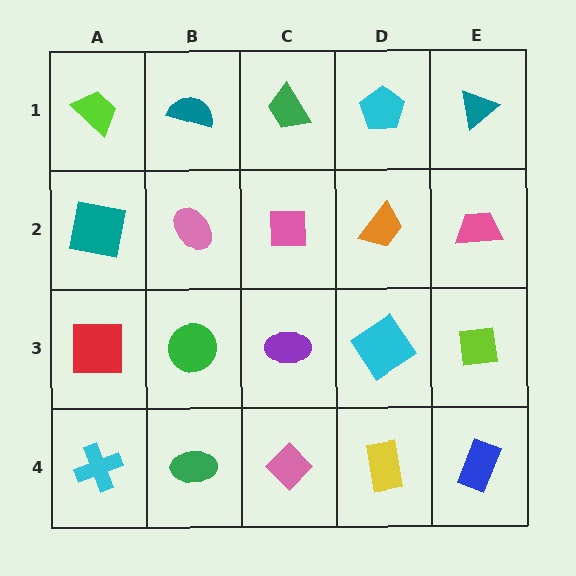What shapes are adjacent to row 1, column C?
A pink square (row 2, column C), a teal semicircle (row 1, column B), a cyan pentagon (row 1, column D).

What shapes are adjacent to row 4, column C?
A purple ellipse (row 3, column C), a green ellipse (row 4, column B), a yellow rectangle (row 4, column D).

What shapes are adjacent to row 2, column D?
A cyan pentagon (row 1, column D), a cyan diamond (row 3, column D), a pink square (row 2, column C), a pink trapezoid (row 2, column E).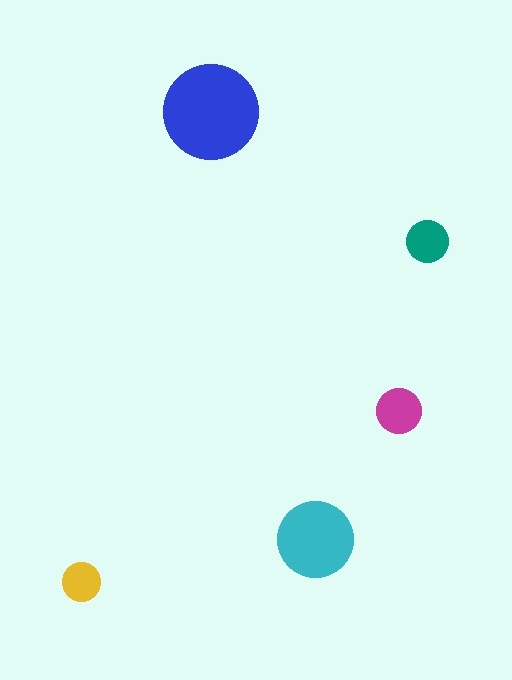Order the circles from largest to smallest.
the blue one, the cyan one, the magenta one, the teal one, the yellow one.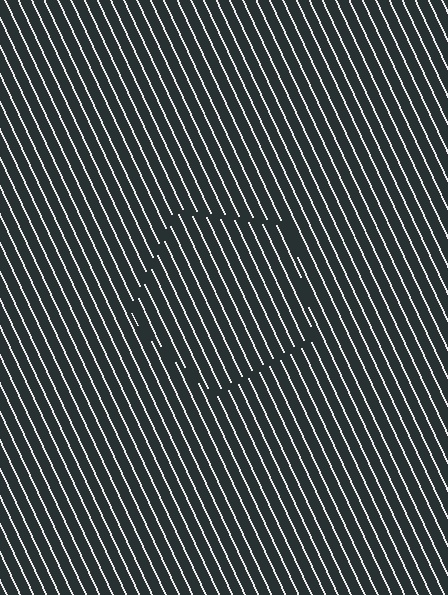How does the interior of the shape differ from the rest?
The interior of the shape contains the same grating, shifted by half a period — the contour is defined by the phase discontinuity where line-ends from the inner and outer gratings abut.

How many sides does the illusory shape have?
5 sides — the line-ends trace a pentagon.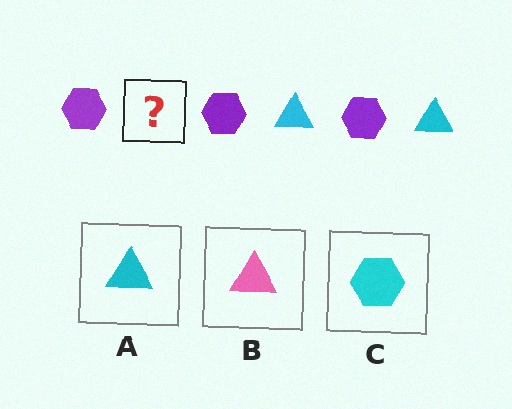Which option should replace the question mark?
Option A.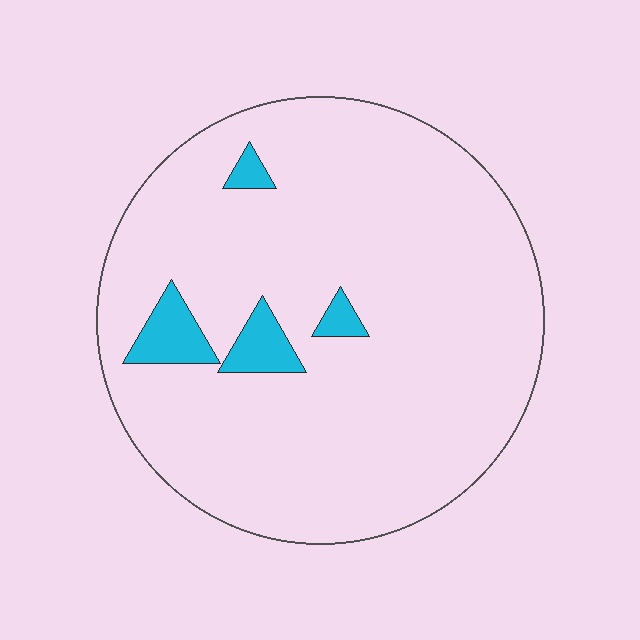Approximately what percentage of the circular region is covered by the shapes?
Approximately 5%.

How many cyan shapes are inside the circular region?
4.